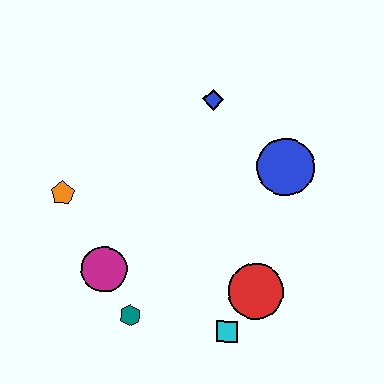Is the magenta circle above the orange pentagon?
No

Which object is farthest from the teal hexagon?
The blue diamond is farthest from the teal hexagon.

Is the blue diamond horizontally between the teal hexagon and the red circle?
Yes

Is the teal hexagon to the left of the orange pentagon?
No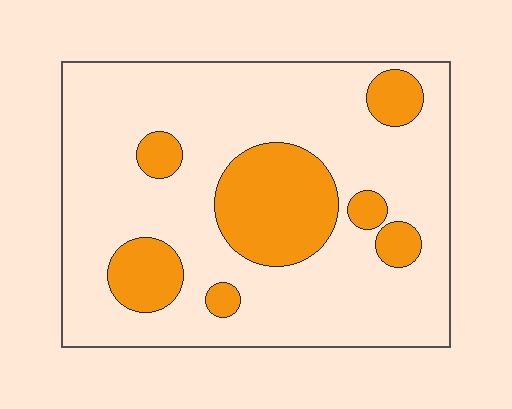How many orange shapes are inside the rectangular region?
7.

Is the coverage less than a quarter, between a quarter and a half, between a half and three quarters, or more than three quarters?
Less than a quarter.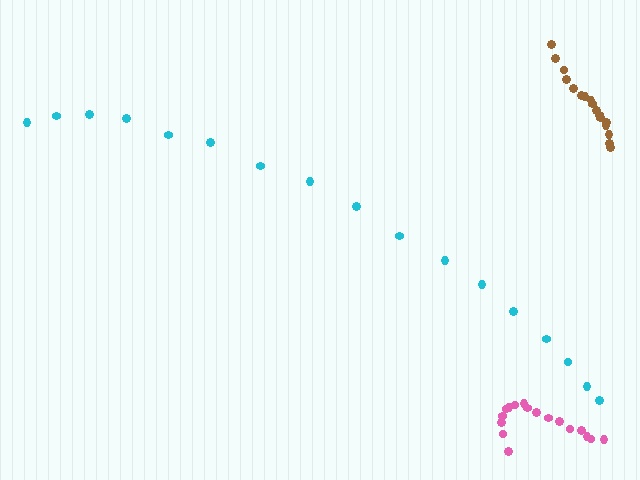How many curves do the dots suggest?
There are 3 distinct paths.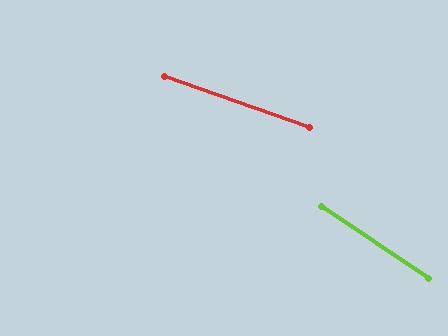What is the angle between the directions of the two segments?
Approximately 14 degrees.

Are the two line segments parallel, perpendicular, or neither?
Neither parallel nor perpendicular — they differ by about 14°.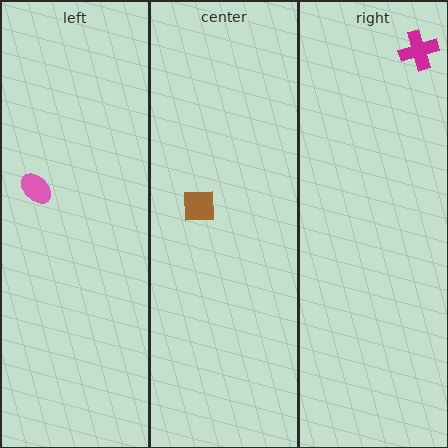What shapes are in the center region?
The brown square.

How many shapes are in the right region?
1.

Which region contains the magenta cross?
The right region.